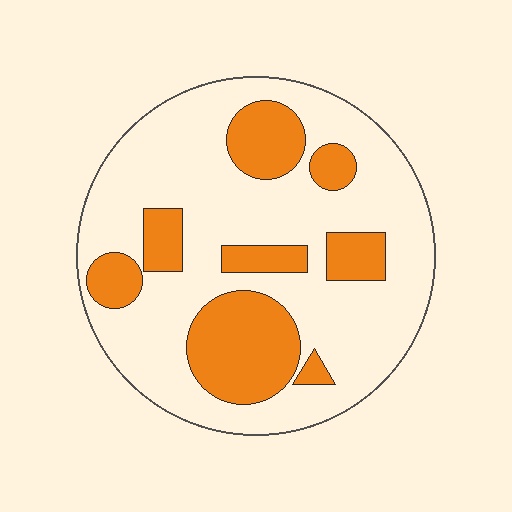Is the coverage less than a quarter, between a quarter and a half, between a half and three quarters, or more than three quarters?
Between a quarter and a half.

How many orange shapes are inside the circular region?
8.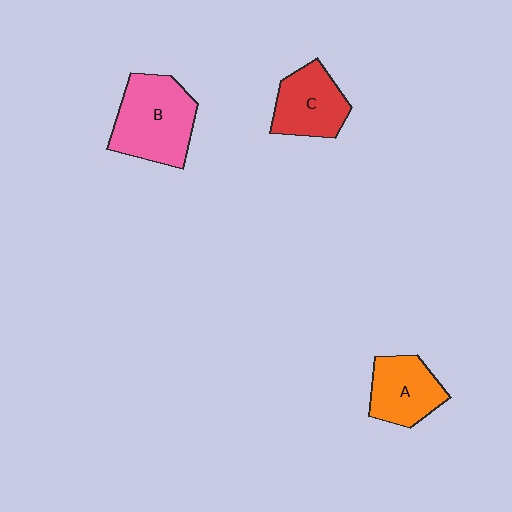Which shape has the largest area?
Shape B (pink).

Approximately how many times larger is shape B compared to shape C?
Approximately 1.4 times.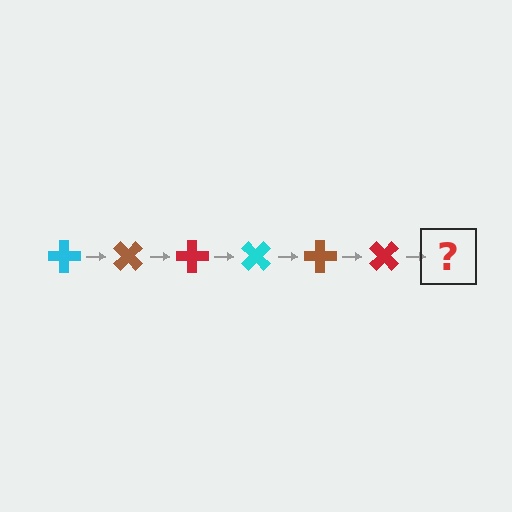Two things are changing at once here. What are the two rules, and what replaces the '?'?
The two rules are that it rotates 45 degrees each step and the color cycles through cyan, brown, and red. The '?' should be a cyan cross, rotated 270 degrees from the start.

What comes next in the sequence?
The next element should be a cyan cross, rotated 270 degrees from the start.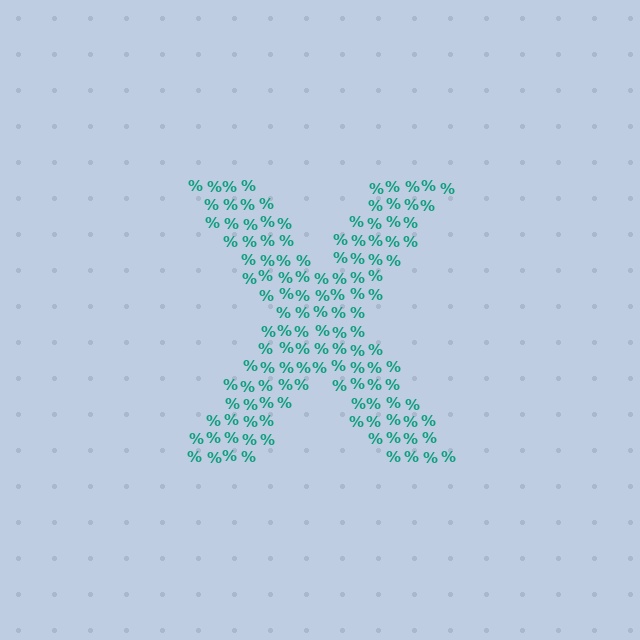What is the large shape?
The large shape is the letter X.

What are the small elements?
The small elements are percent signs.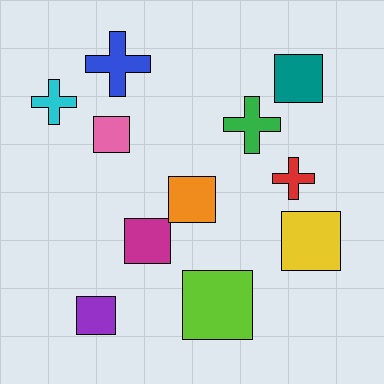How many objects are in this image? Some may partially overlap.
There are 11 objects.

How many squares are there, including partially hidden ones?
There are 7 squares.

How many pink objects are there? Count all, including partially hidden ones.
There is 1 pink object.